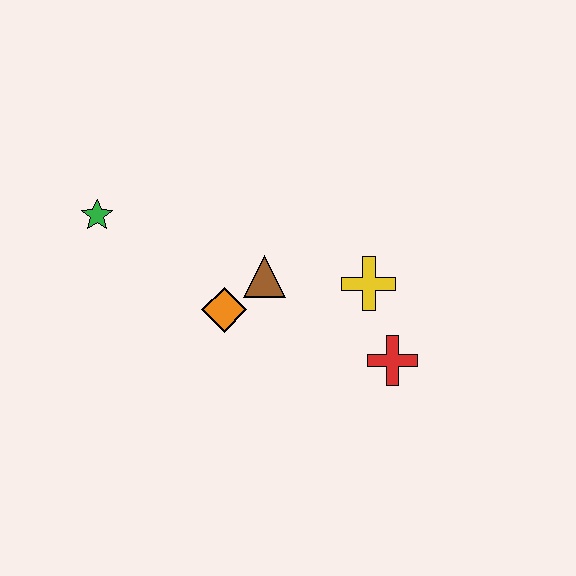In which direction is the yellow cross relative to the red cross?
The yellow cross is above the red cross.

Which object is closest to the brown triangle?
The orange diamond is closest to the brown triangle.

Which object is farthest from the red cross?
The green star is farthest from the red cross.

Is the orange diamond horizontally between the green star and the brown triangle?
Yes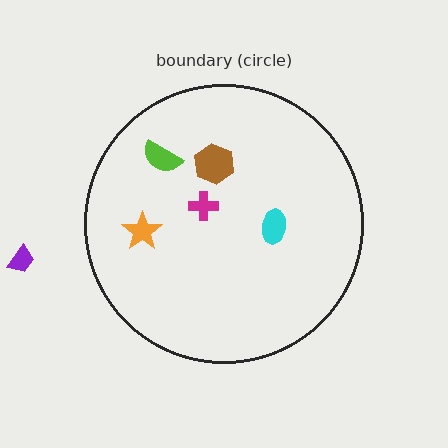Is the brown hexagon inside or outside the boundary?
Inside.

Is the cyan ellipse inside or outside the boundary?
Inside.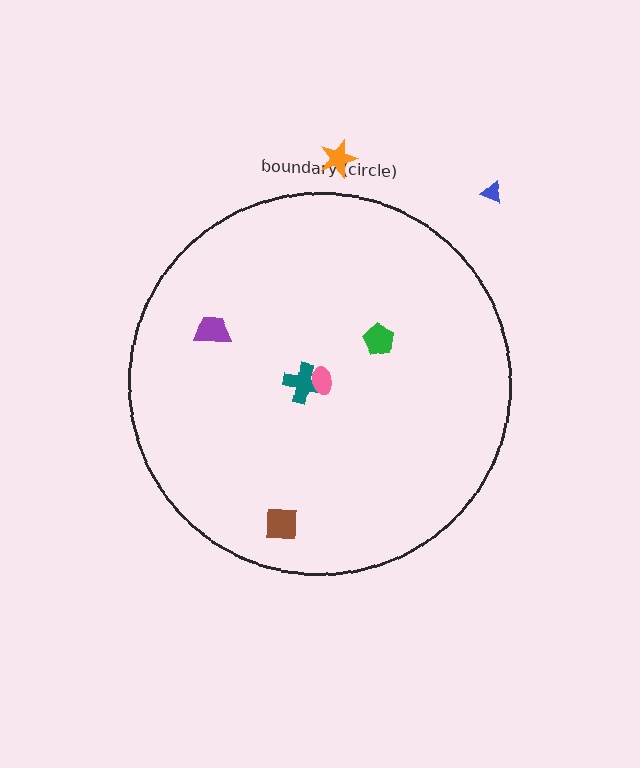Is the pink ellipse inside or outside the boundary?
Inside.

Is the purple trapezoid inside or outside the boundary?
Inside.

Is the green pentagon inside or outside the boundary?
Inside.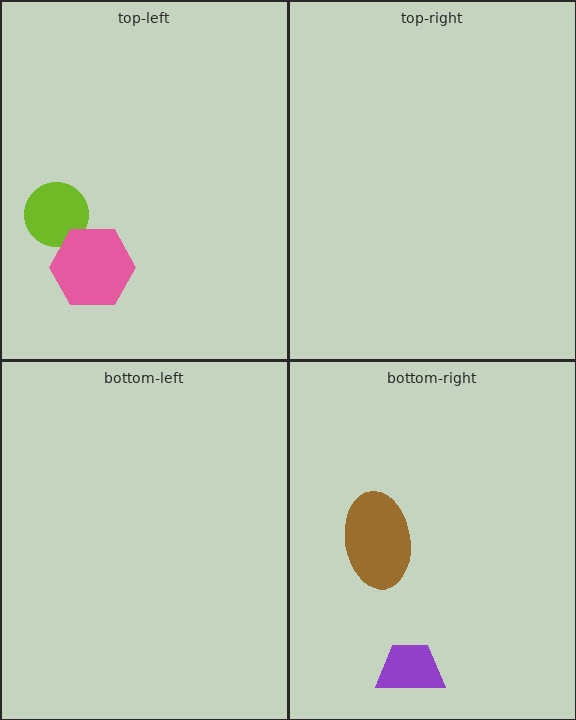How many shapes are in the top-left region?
2.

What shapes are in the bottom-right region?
The purple trapezoid, the brown ellipse.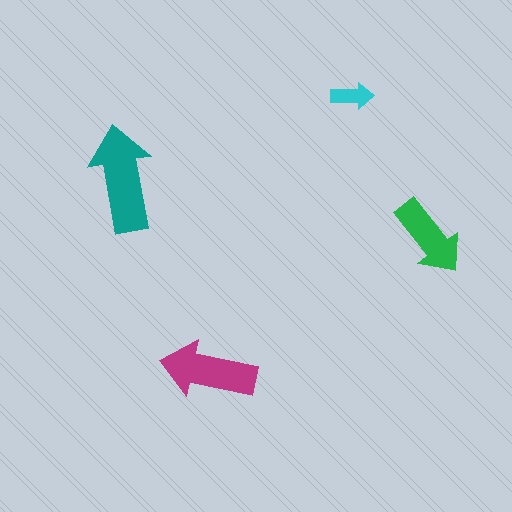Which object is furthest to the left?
The teal arrow is leftmost.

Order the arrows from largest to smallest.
the teal one, the magenta one, the green one, the cyan one.